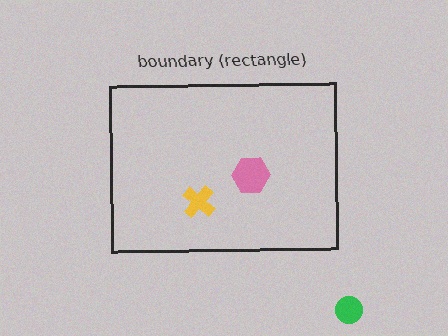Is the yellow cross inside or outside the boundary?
Inside.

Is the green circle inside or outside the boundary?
Outside.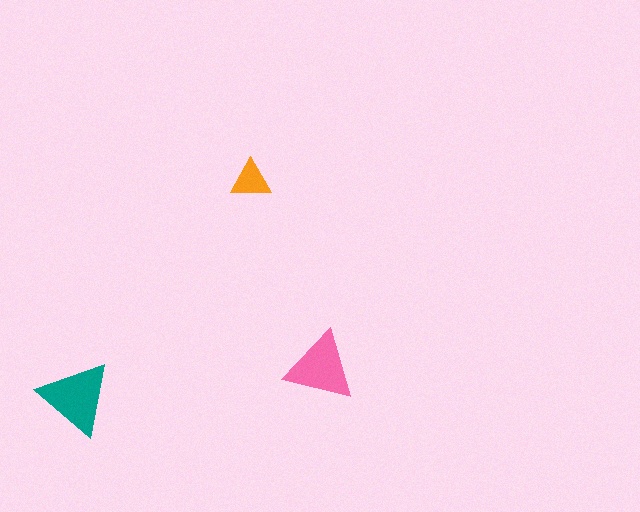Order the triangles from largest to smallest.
the teal one, the pink one, the orange one.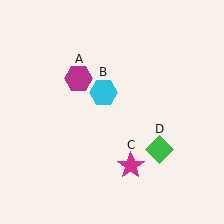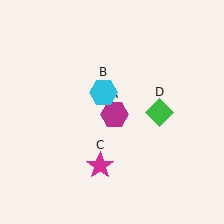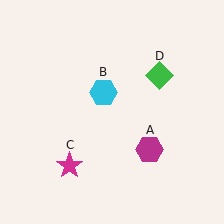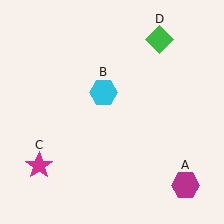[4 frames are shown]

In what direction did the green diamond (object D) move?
The green diamond (object D) moved up.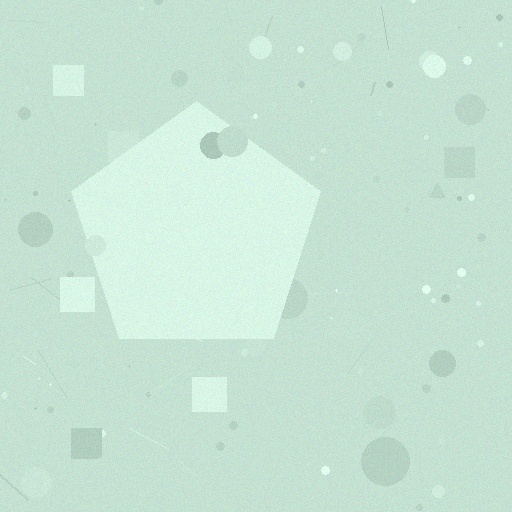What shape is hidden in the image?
A pentagon is hidden in the image.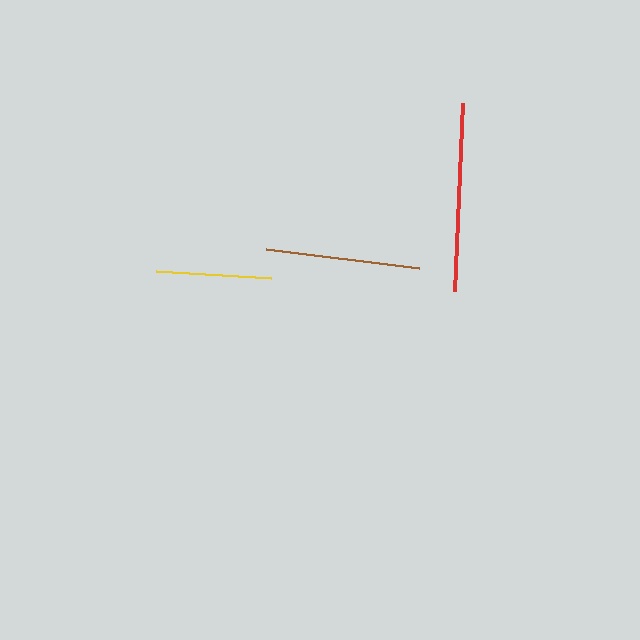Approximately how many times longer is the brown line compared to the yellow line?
The brown line is approximately 1.3 times the length of the yellow line.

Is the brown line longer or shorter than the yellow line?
The brown line is longer than the yellow line.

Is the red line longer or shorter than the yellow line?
The red line is longer than the yellow line.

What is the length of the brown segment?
The brown segment is approximately 155 pixels long.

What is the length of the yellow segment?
The yellow segment is approximately 115 pixels long.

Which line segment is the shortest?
The yellow line is the shortest at approximately 115 pixels.